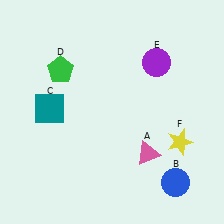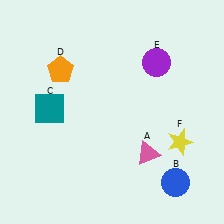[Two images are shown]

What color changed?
The pentagon (D) changed from green in Image 1 to orange in Image 2.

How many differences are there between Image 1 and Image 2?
There is 1 difference between the two images.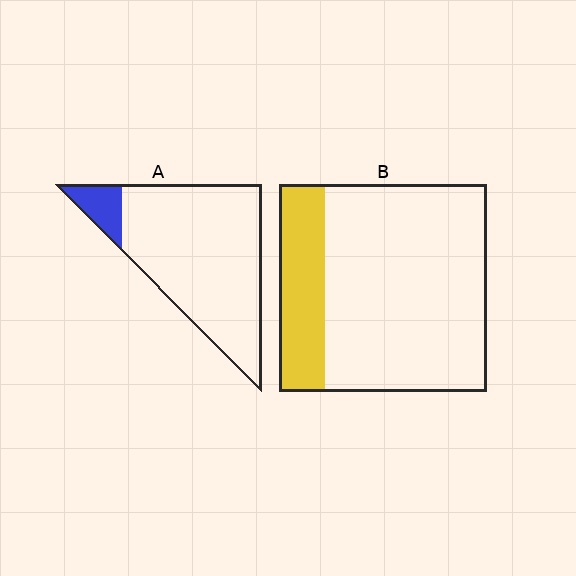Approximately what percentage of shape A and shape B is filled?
A is approximately 10% and B is approximately 20%.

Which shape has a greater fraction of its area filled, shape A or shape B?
Shape B.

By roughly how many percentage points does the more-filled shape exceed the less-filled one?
By roughly 10 percentage points (B over A).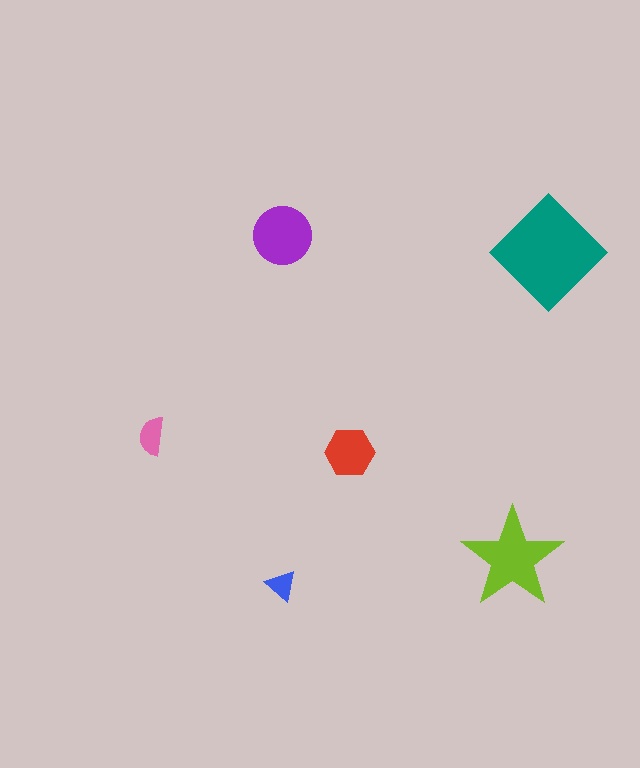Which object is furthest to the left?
The pink semicircle is leftmost.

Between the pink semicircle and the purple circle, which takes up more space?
The purple circle.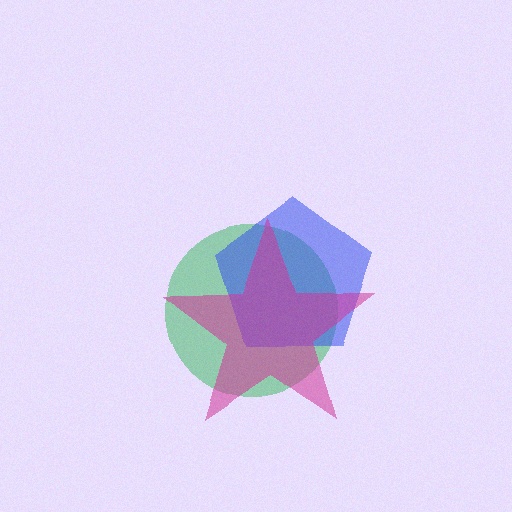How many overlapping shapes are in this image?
There are 3 overlapping shapes in the image.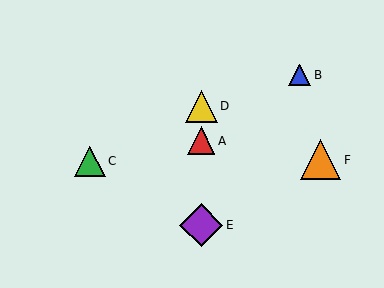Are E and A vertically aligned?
Yes, both are at x≈201.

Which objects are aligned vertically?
Objects A, D, E are aligned vertically.